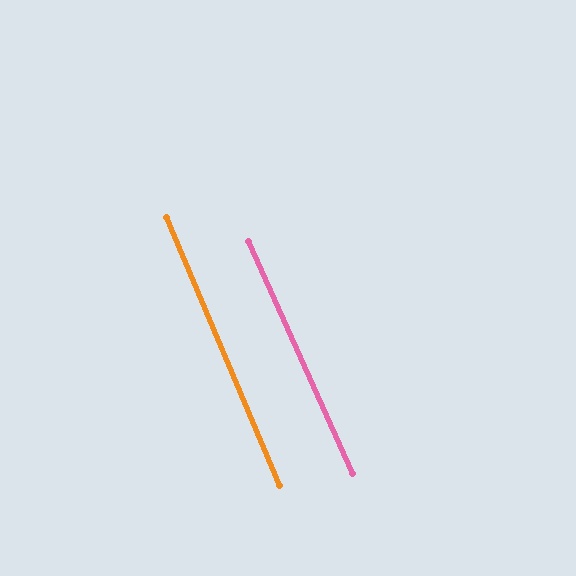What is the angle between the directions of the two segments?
Approximately 1 degree.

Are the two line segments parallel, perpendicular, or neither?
Parallel — their directions differ by only 1.0°.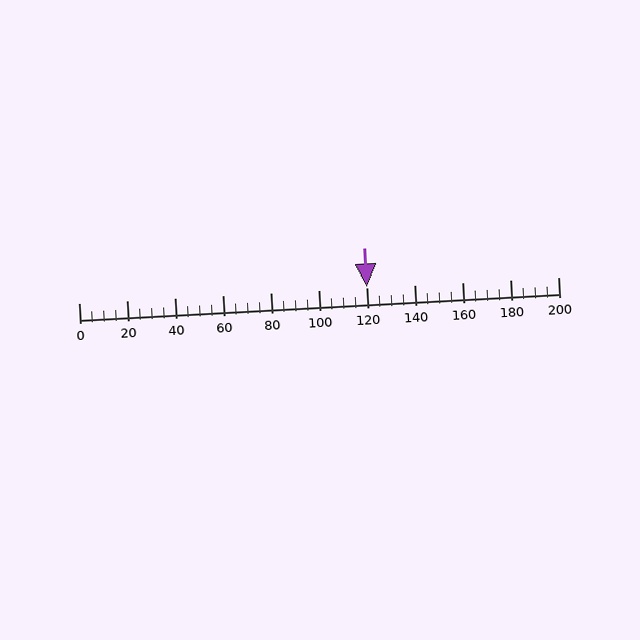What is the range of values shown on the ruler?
The ruler shows values from 0 to 200.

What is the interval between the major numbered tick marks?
The major tick marks are spaced 20 units apart.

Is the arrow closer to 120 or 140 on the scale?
The arrow is closer to 120.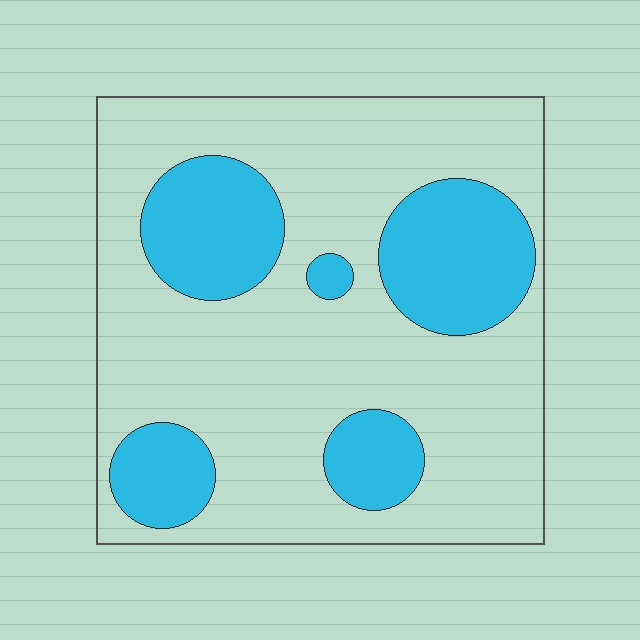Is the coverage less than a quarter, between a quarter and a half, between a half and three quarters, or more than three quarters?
Between a quarter and a half.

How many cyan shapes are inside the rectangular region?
5.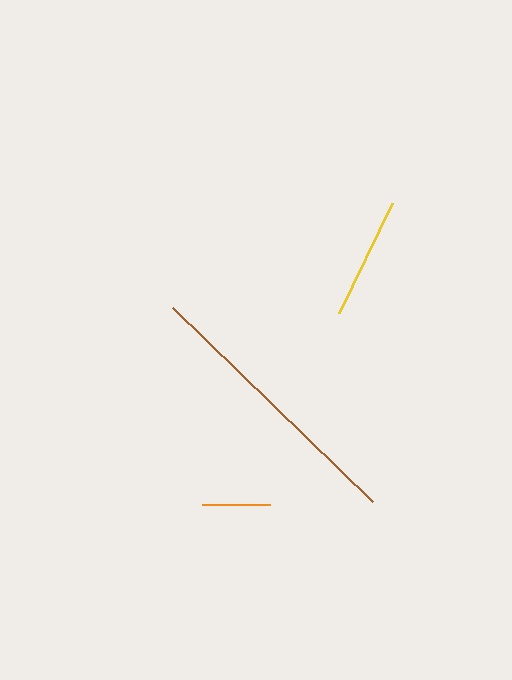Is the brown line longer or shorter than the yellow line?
The brown line is longer than the yellow line.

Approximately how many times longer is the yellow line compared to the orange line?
The yellow line is approximately 1.8 times the length of the orange line.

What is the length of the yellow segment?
The yellow segment is approximately 123 pixels long.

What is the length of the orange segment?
The orange segment is approximately 67 pixels long.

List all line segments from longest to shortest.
From longest to shortest: brown, yellow, orange.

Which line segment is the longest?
The brown line is the longest at approximately 279 pixels.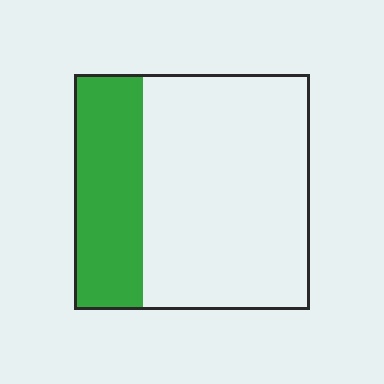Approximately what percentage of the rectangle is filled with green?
Approximately 30%.